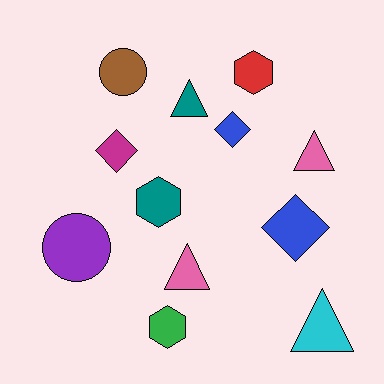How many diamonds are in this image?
There are 3 diamonds.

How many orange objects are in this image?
There are no orange objects.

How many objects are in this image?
There are 12 objects.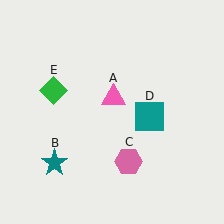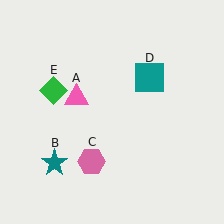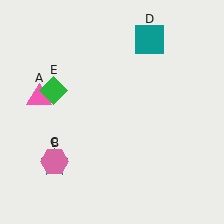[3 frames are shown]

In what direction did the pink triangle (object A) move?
The pink triangle (object A) moved left.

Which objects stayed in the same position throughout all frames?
Teal star (object B) and green diamond (object E) remained stationary.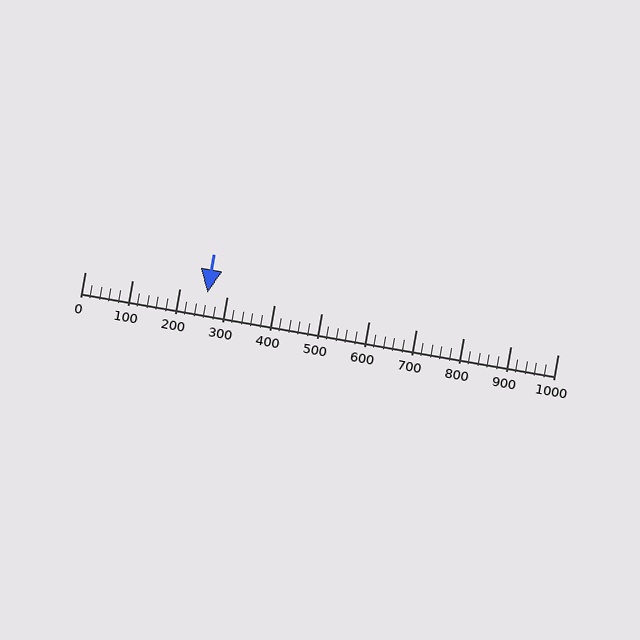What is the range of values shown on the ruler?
The ruler shows values from 0 to 1000.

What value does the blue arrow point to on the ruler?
The blue arrow points to approximately 260.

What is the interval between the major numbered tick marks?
The major tick marks are spaced 100 units apart.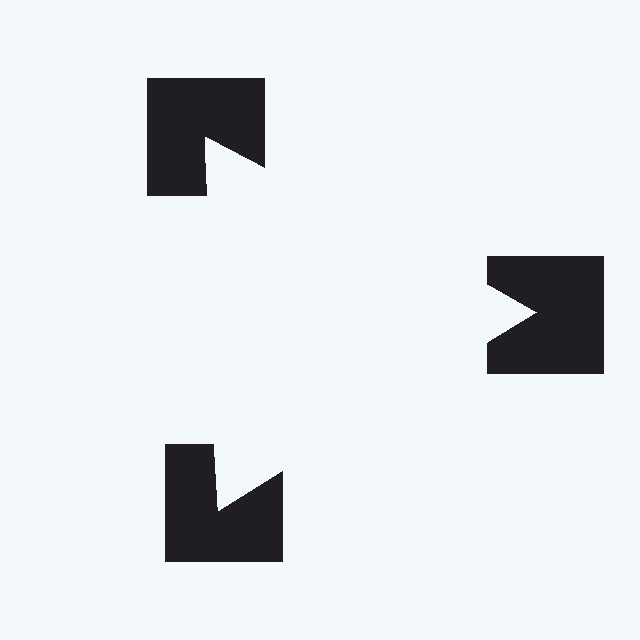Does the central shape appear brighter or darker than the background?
It typically appears slightly brighter than the background, even though no actual brightness change is drawn.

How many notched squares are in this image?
There are 3 — one at each vertex of the illusory triangle.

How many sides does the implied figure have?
3 sides.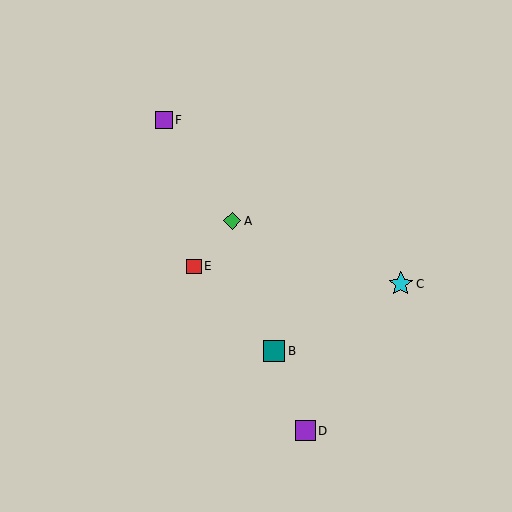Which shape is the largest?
The cyan star (labeled C) is the largest.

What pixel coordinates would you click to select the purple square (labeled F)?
Click at (164, 120) to select the purple square F.